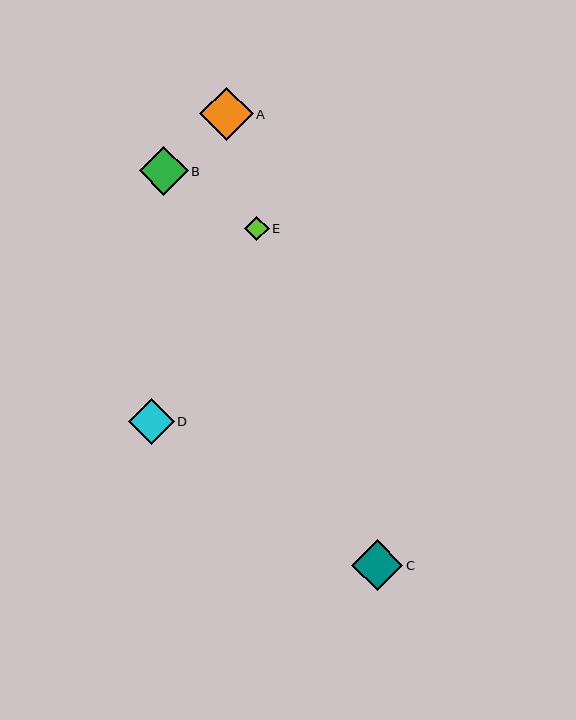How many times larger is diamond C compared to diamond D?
Diamond C is approximately 1.1 times the size of diamond D.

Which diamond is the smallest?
Diamond E is the smallest with a size of approximately 24 pixels.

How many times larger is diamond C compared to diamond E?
Diamond C is approximately 2.1 times the size of diamond E.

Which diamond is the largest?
Diamond A is the largest with a size of approximately 54 pixels.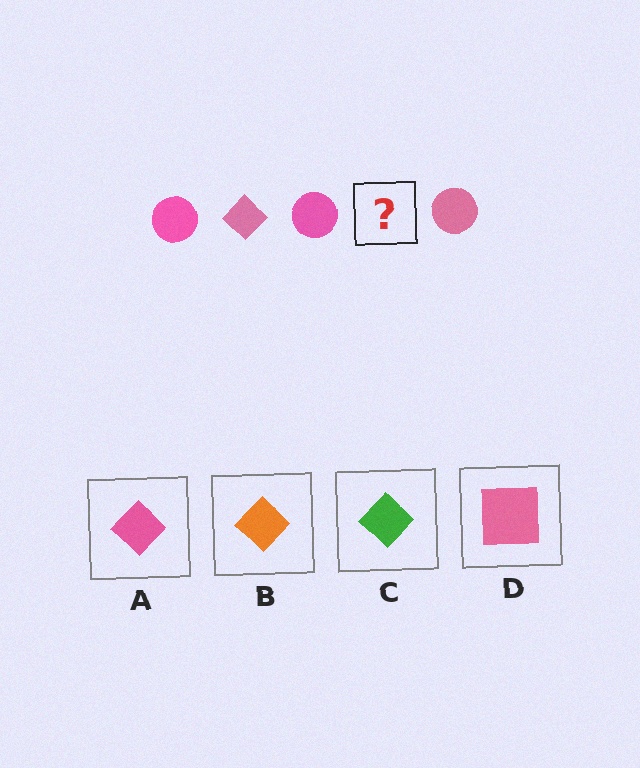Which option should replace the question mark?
Option A.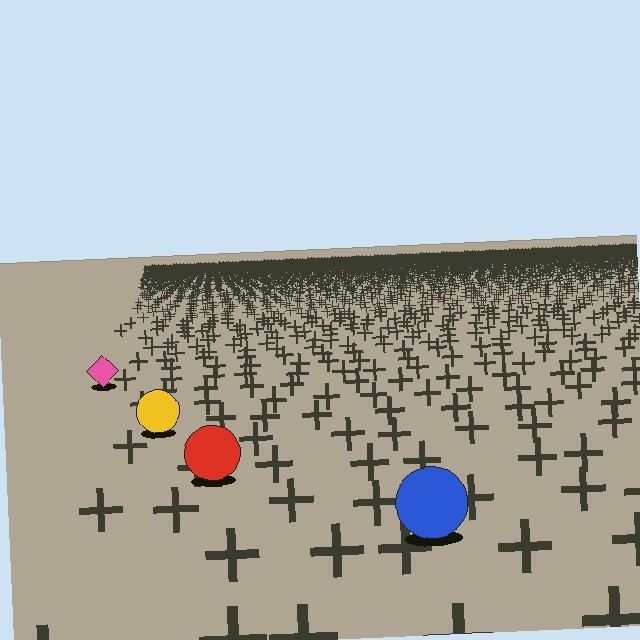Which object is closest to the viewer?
The blue circle is closest. The texture marks near it are larger and more spread out.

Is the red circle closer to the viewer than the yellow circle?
Yes. The red circle is closer — you can tell from the texture gradient: the ground texture is coarser near it.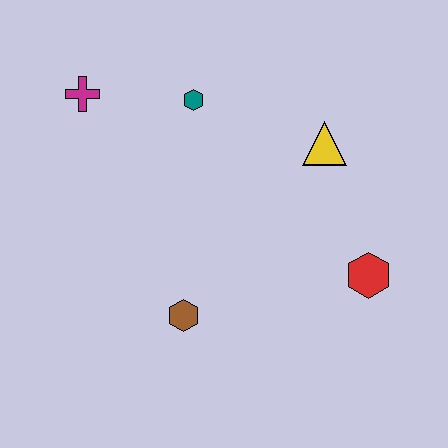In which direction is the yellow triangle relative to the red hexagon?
The yellow triangle is above the red hexagon.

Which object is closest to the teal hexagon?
The magenta cross is closest to the teal hexagon.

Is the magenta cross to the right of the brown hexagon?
No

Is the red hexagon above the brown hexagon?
Yes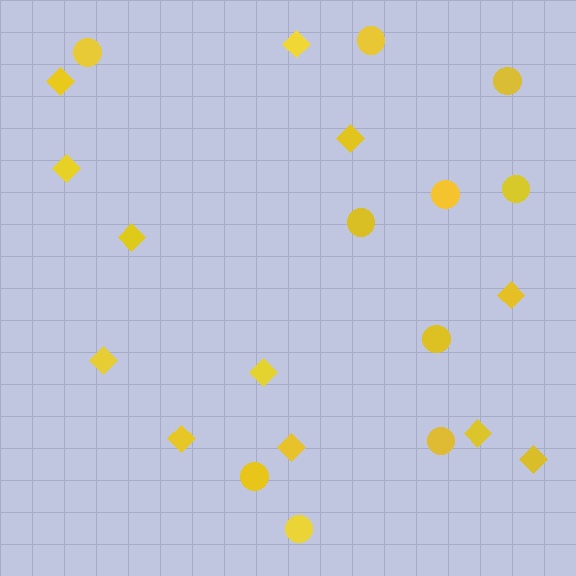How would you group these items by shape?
There are 2 groups: one group of diamonds (12) and one group of circles (10).